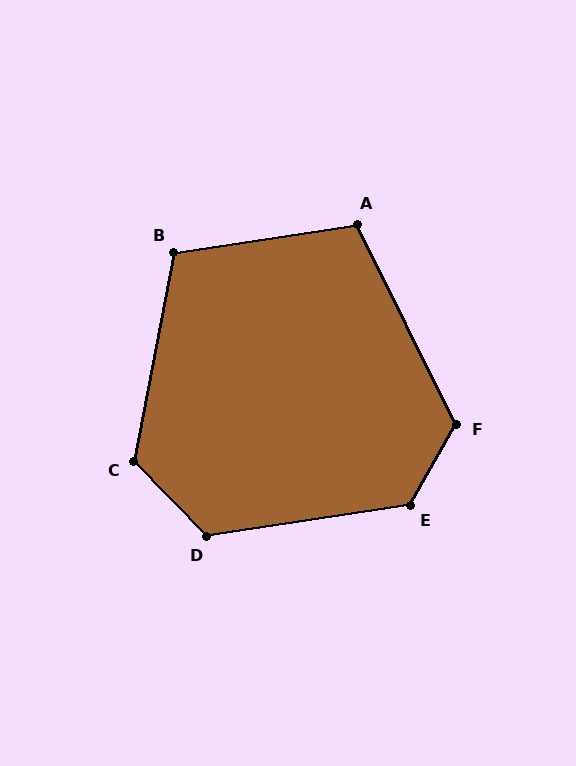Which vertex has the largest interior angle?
E, at approximately 128 degrees.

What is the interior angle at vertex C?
Approximately 125 degrees (obtuse).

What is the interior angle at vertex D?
Approximately 126 degrees (obtuse).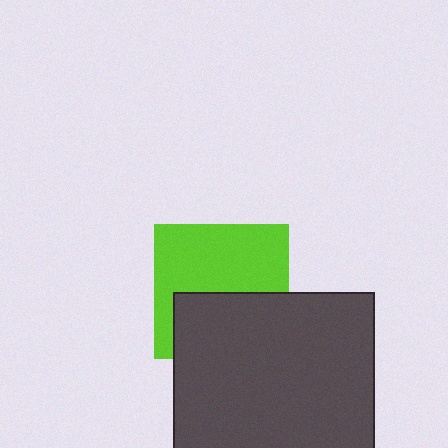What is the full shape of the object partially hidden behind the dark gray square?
The partially hidden object is a lime square.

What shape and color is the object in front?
The object in front is a dark gray square.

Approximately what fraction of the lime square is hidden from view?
Roughly 43% of the lime square is hidden behind the dark gray square.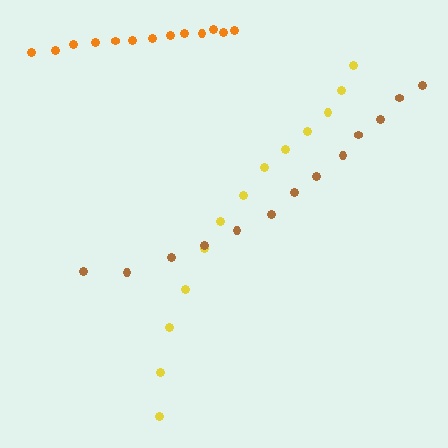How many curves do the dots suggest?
There are 3 distinct paths.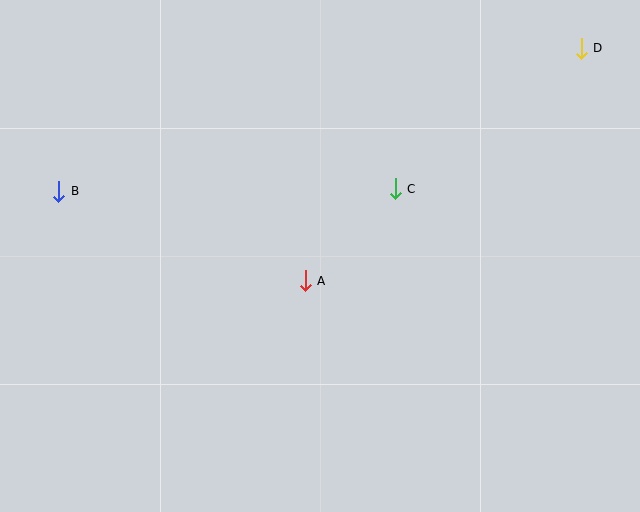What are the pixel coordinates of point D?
Point D is at (581, 48).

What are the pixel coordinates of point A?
Point A is at (305, 281).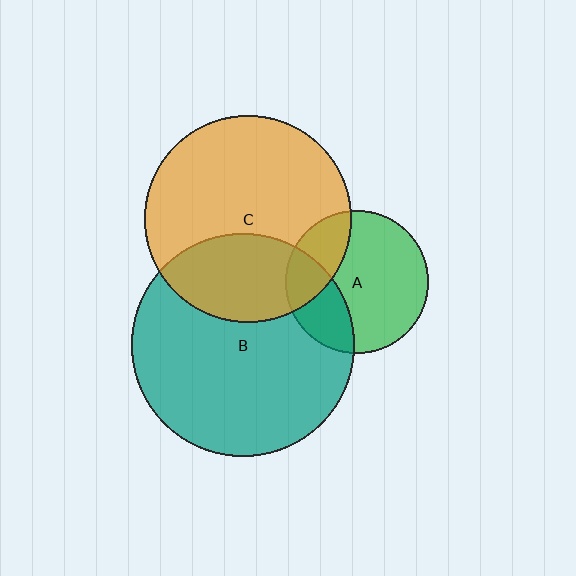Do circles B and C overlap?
Yes.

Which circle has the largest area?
Circle B (teal).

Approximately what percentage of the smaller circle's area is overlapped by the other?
Approximately 30%.